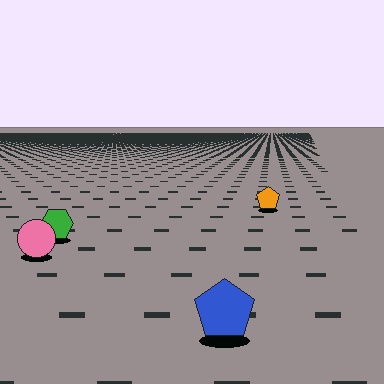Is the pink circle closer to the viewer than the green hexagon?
Yes. The pink circle is closer — you can tell from the texture gradient: the ground texture is coarser near it.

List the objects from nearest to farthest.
From nearest to farthest: the blue pentagon, the pink circle, the green hexagon, the orange pentagon.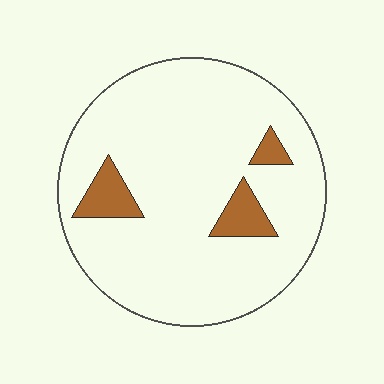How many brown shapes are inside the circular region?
3.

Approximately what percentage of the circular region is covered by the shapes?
Approximately 10%.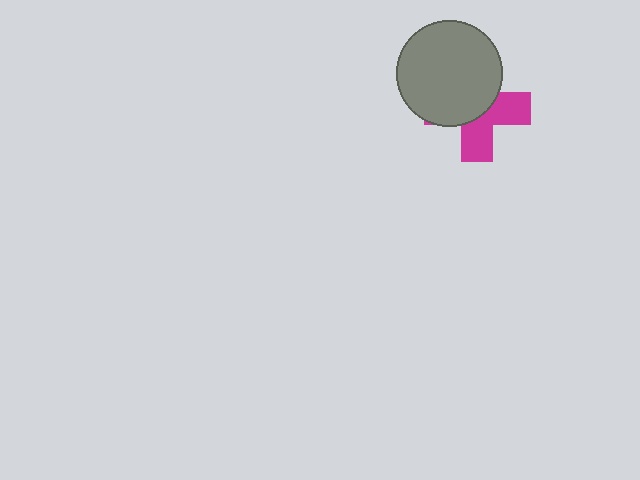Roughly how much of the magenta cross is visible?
A small part of it is visible (roughly 45%).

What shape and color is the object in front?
The object in front is a gray circle.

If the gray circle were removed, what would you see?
You would see the complete magenta cross.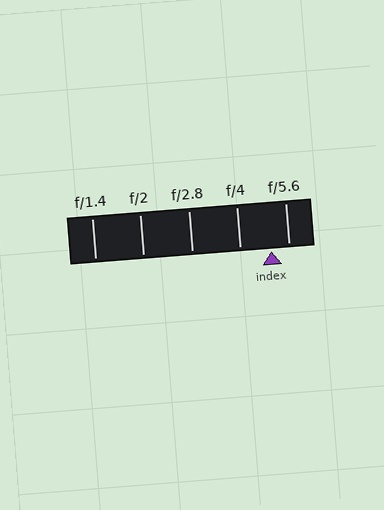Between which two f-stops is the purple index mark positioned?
The index mark is between f/4 and f/5.6.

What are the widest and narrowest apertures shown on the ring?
The widest aperture shown is f/1.4 and the narrowest is f/5.6.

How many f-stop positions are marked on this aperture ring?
There are 5 f-stop positions marked.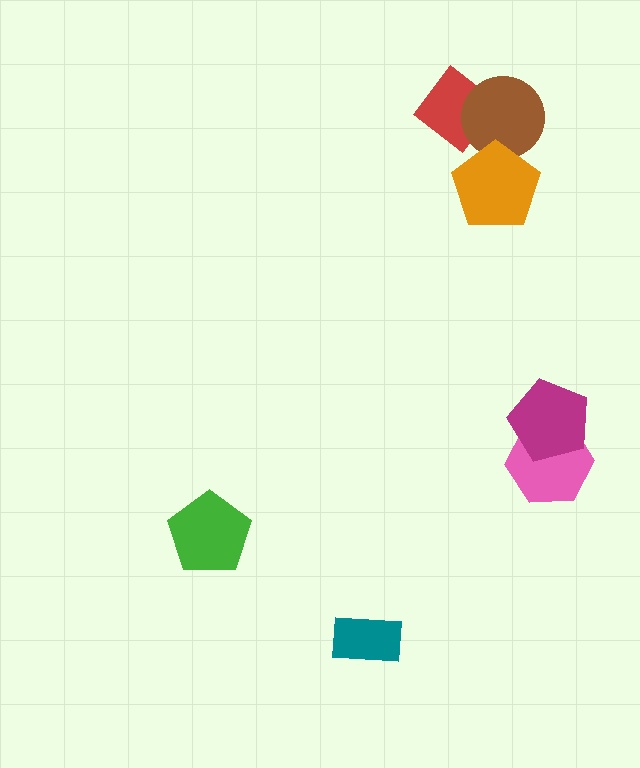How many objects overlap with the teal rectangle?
0 objects overlap with the teal rectangle.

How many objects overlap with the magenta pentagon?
1 object overlaps with the magenta pentagon.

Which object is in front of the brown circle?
The orange pentagon is in front of the brown circle.